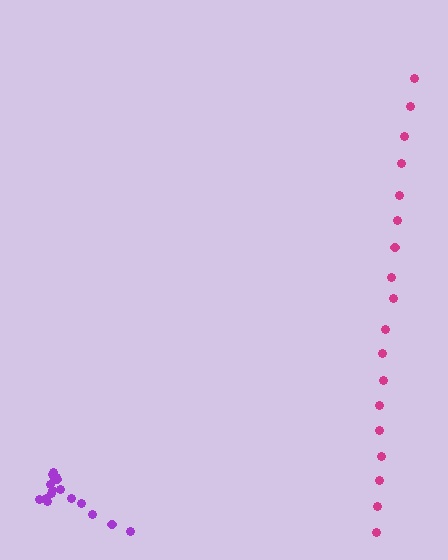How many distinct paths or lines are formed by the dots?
There are 2 distinct paths.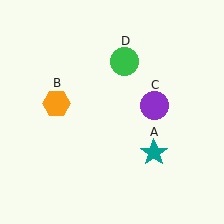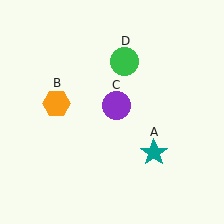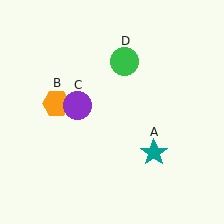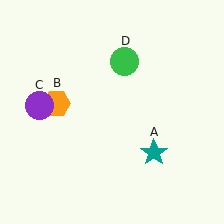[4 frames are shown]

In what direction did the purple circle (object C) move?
The purple circle (object C) moved left.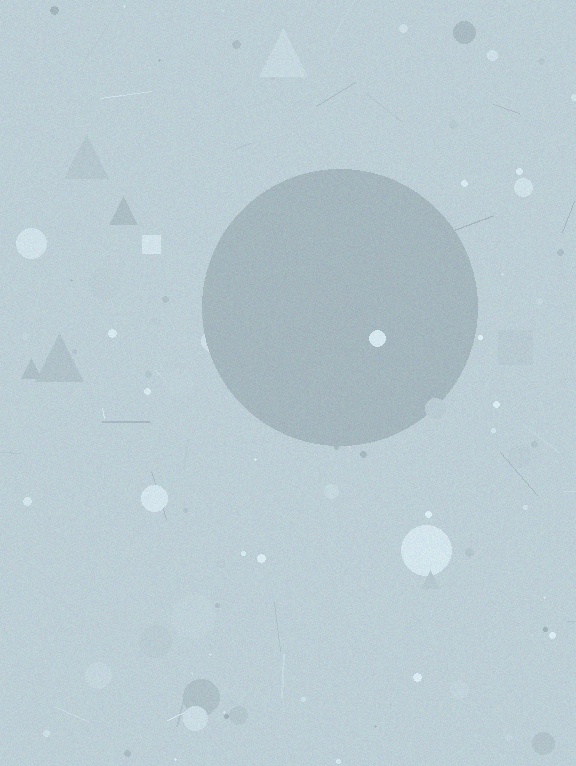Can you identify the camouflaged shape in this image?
The camouflaged shape is a circle.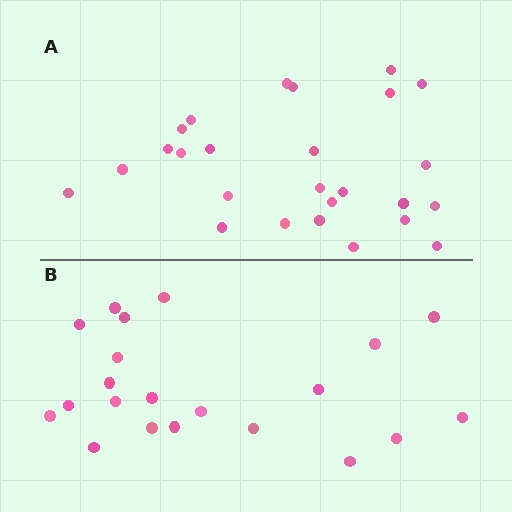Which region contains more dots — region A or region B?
Region A (the top region) has more dots.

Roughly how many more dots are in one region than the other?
Region A has about 5 more dots than region B.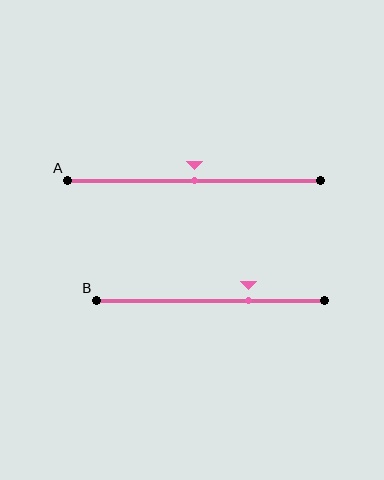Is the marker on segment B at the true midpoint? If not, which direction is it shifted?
No, the marker on segment B is shifted to the right by about 17% of the segment length.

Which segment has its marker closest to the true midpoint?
Segment A has its marker closest to the true midpoint.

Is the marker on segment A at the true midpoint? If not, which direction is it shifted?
Yes, the marker on segment A is at the true midpoint.